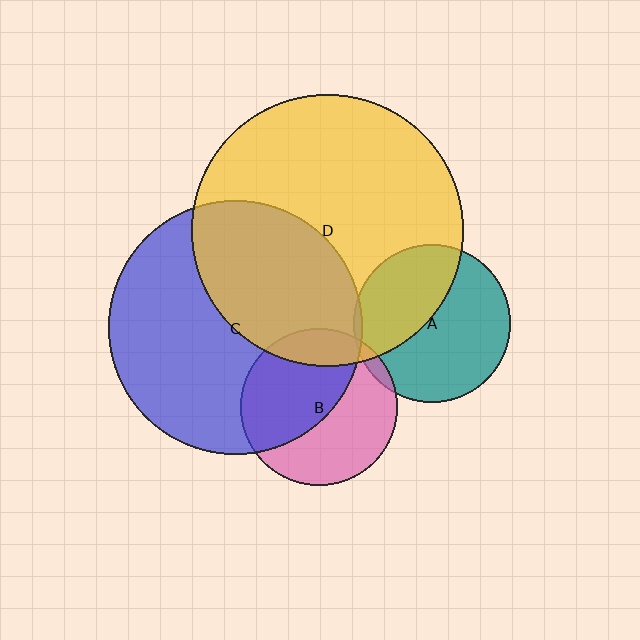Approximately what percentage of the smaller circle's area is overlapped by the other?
Approximately 40%.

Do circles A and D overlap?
Yes.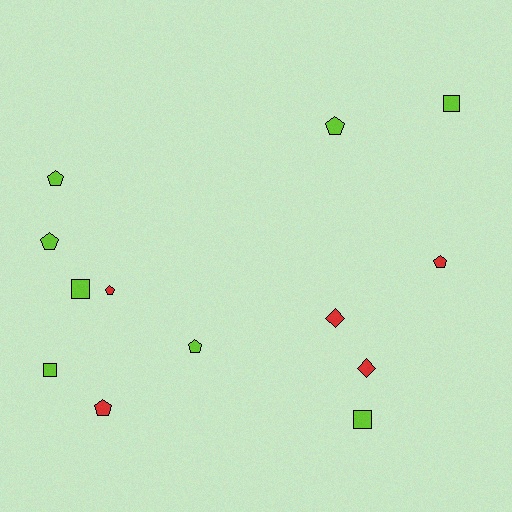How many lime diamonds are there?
There are no lime diamonds.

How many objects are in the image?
There are 13 objects.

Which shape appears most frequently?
Pentagon, with 7 objects.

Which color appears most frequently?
Lime, with 8 objects.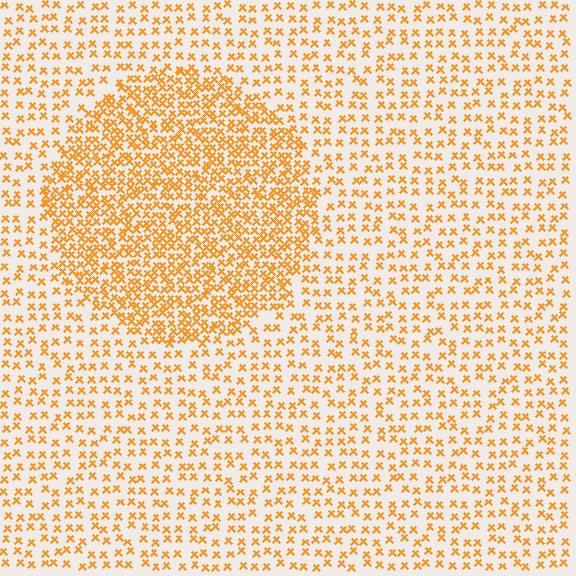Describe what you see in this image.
The image contains small orange elements arranged at two different densities. A circle-shaped region is visible where the elements are more densely packed than the surrounding area.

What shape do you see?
I see a circle.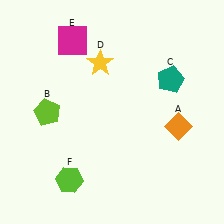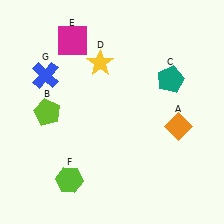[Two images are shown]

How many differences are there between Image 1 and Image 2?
There is 1 difference between the two images.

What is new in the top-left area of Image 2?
A blue cross (G) was added in the top-left area of Image 2.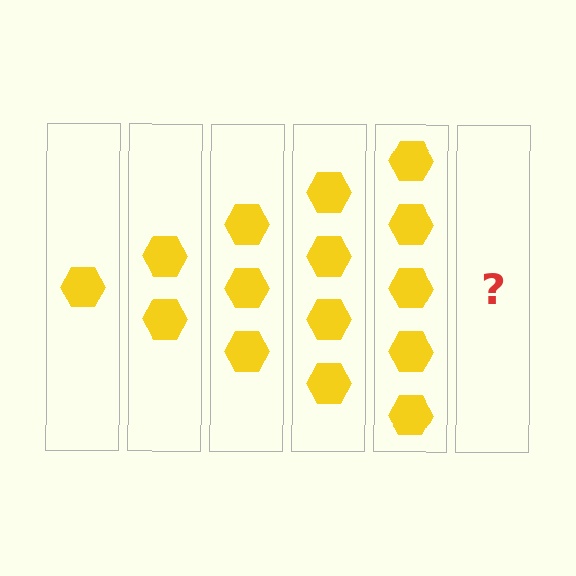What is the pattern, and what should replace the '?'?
The pattern is that each step adds one more hexagon. The '?' should be 6 hexagons.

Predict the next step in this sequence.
The next step is 6 hexagons.